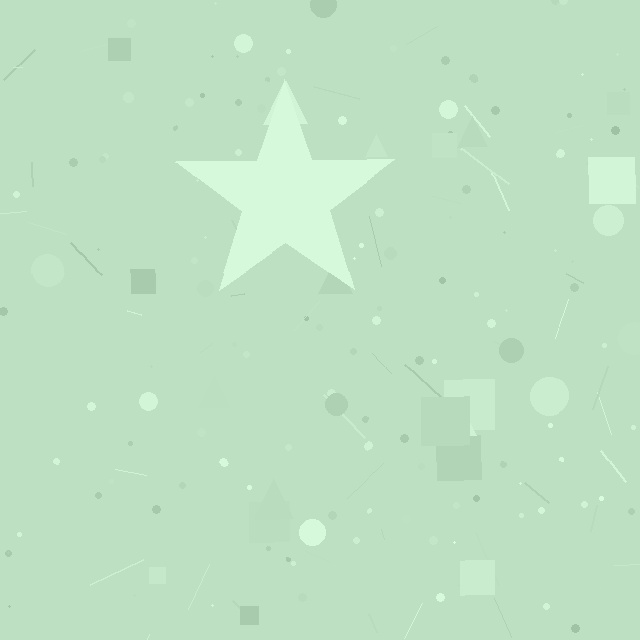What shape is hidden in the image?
A star is hidden in the image.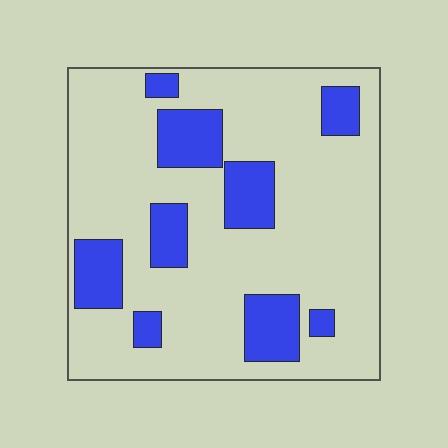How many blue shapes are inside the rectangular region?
9.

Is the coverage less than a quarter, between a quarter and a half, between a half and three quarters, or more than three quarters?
Less than a quarter.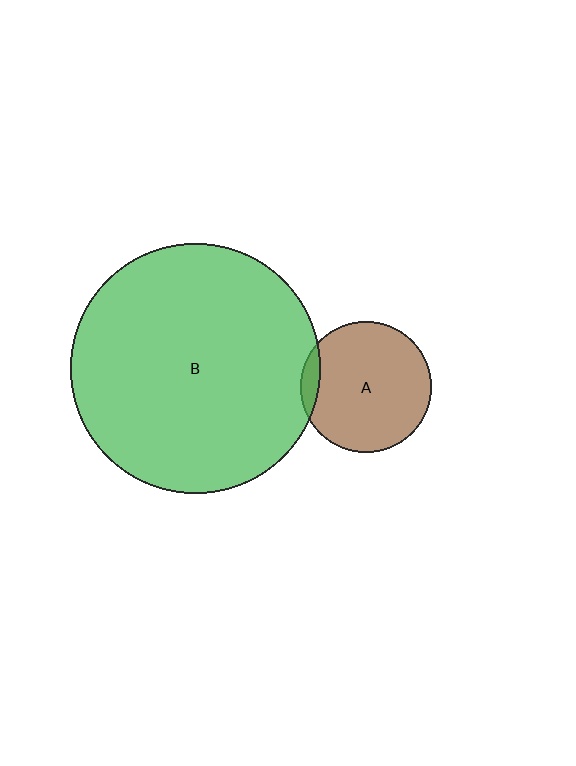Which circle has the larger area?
Circle B (green).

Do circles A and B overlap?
Yes.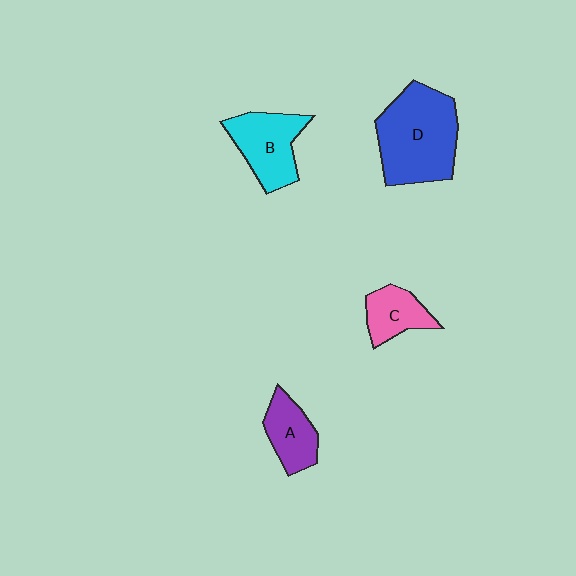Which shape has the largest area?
Shape D (blue).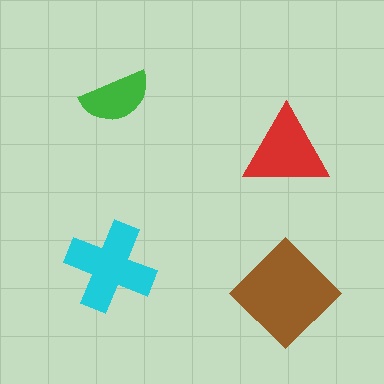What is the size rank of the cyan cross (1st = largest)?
2nd.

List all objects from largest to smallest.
The brown diamond, the cyan cross, the red triangle, the green semicircle.